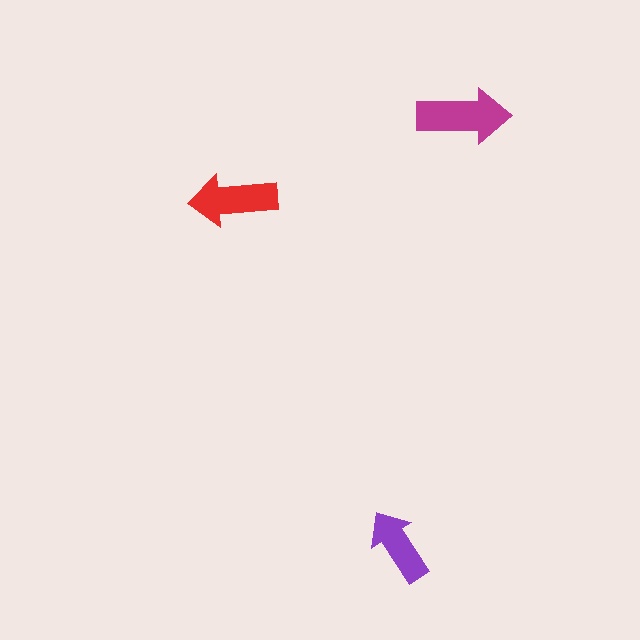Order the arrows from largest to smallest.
the magenta one, the red one, the purple one.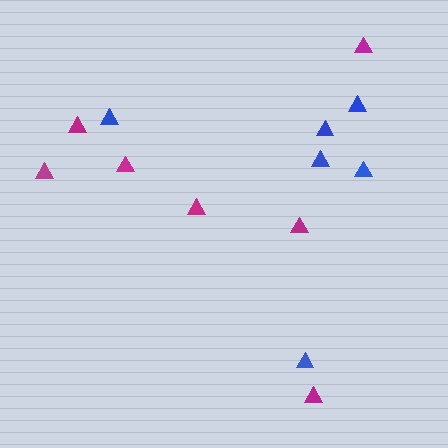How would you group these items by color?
There are 2 groups: one group of magenta triangles (7) and one group of blue triangles (6).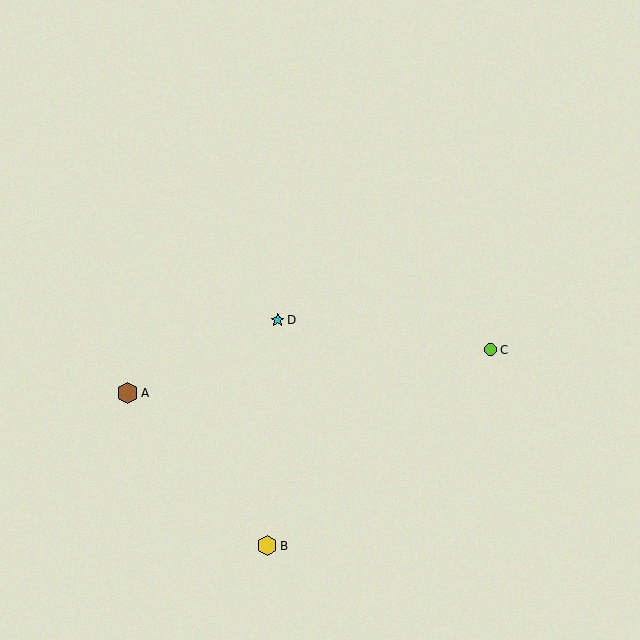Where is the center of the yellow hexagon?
The center of the yellow hexagon is at (267, 546).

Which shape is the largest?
The brown hexagon (labeled A) is the largest.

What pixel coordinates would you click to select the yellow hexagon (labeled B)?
Click at (267, 546) to select the yellow hexagon B.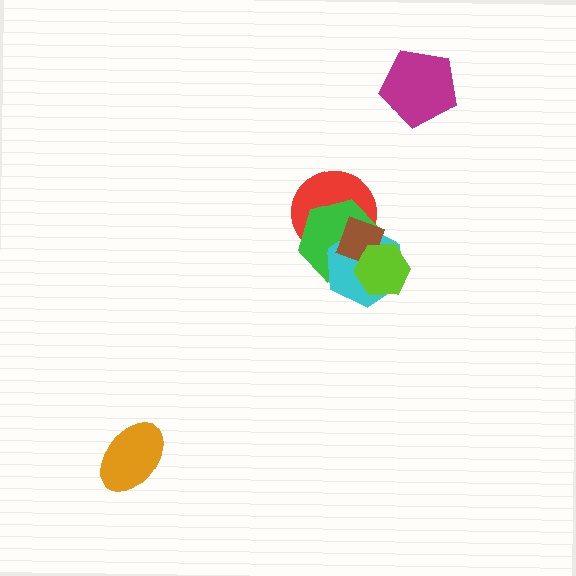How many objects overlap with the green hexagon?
4 objects overlap with the green hexagon.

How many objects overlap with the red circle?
3 objects overlap with the red circle.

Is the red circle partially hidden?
Yes, it is partially covered by another shape.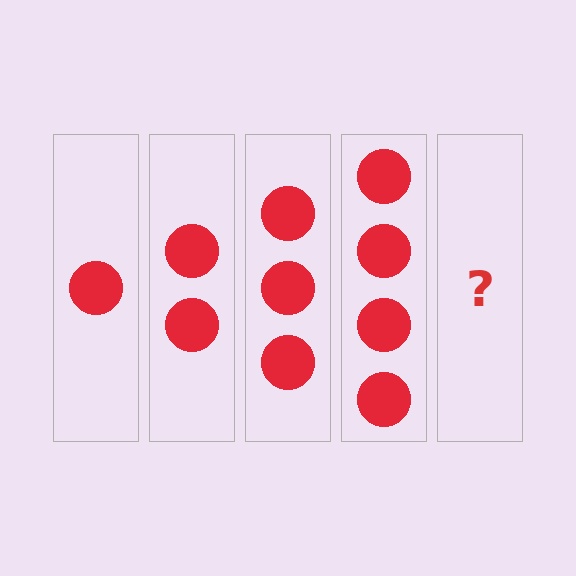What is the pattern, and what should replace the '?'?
The pattern is that each step adds one more circle. The '?' should be 5 circles.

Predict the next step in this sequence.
The next step is 5 circles.